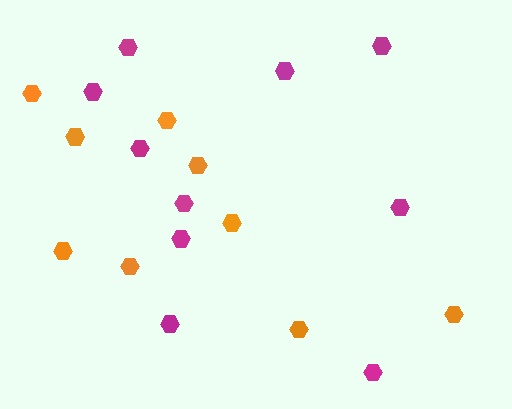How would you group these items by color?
There are 2 groups: one group of orange hexagons (9) and one group of magenta hexagons (10).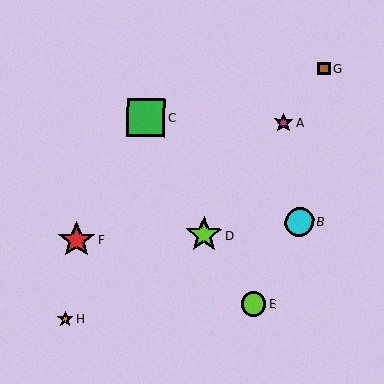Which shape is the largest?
The green square (labeled C) is the largest.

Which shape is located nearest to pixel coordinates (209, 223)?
The lime star (labeled D) at (204, 235) is nearest to that location.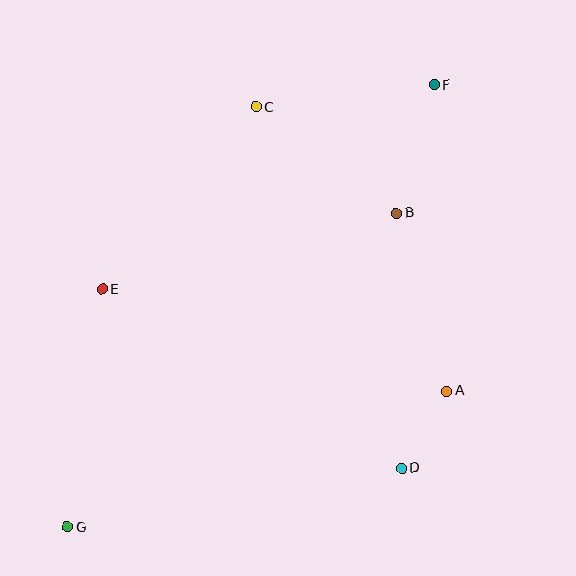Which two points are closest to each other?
Points A and D are closest to each other.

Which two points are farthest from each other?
Points F and G are farthest from each other.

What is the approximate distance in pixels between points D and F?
The distance between D and F is approximately 385 pixels.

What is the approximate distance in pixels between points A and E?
The distance between A and E is approximately 359 pixels.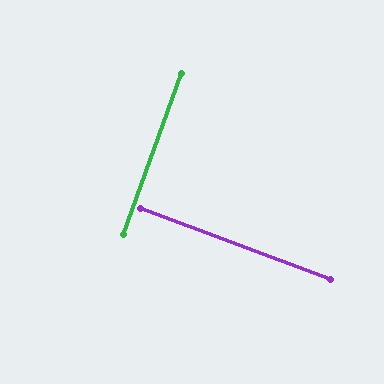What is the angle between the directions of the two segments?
Approximately 90 degrees.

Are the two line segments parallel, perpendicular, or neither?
Perpendicular — they meet at approximately 90°.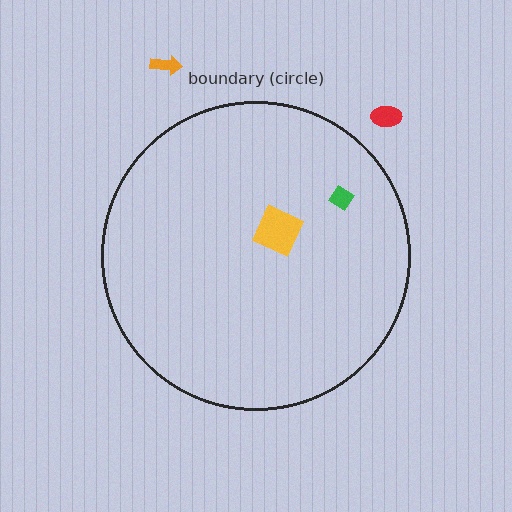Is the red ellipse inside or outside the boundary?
Outside.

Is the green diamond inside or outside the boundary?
Inside.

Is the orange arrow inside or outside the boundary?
Outside.